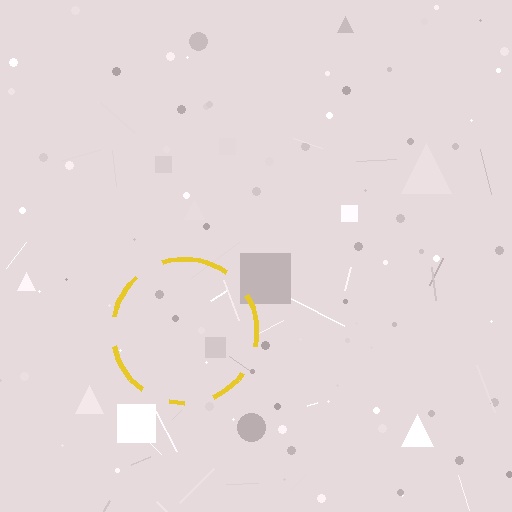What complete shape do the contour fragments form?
The contour fragments form a circle.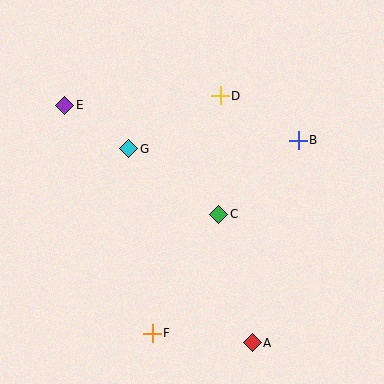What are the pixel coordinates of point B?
Point B is at (298, 140).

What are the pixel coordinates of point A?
Point A is at (252, 343).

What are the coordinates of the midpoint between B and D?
The midpoint between B and D is at (259, 118).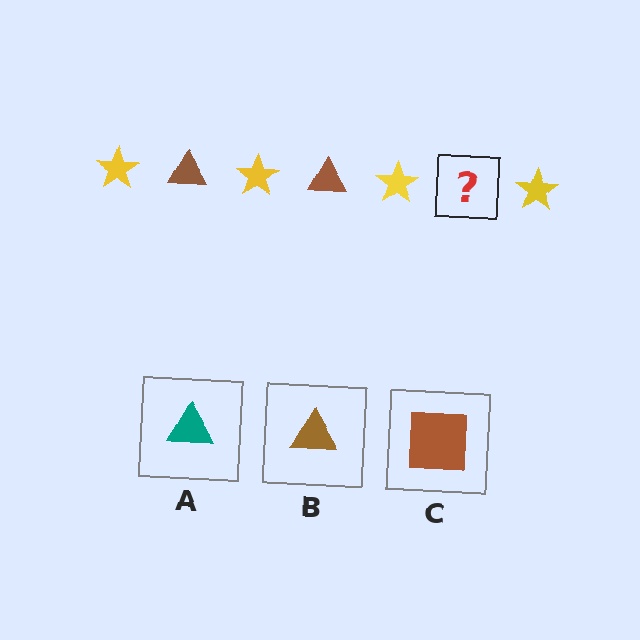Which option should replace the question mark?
Option B.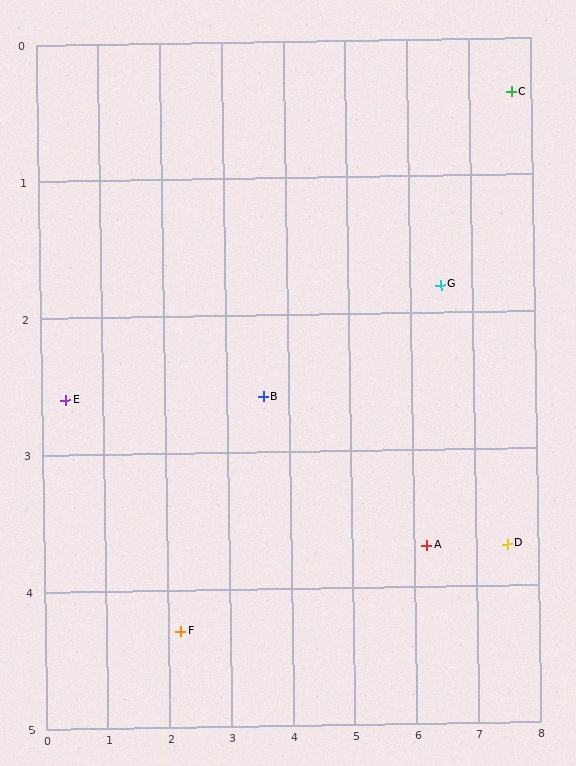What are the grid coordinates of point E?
Point E is at approximately (0.4, 2.6).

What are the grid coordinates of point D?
Point D is at approximately (7.5, 3.7).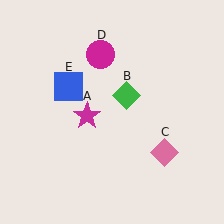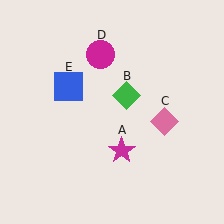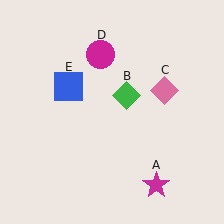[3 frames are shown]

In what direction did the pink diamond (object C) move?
The pink diamond (object C) moved up.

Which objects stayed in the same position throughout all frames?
Green diamond (object B) and magenta circle (object D) and blue square (object E) remained stationary.